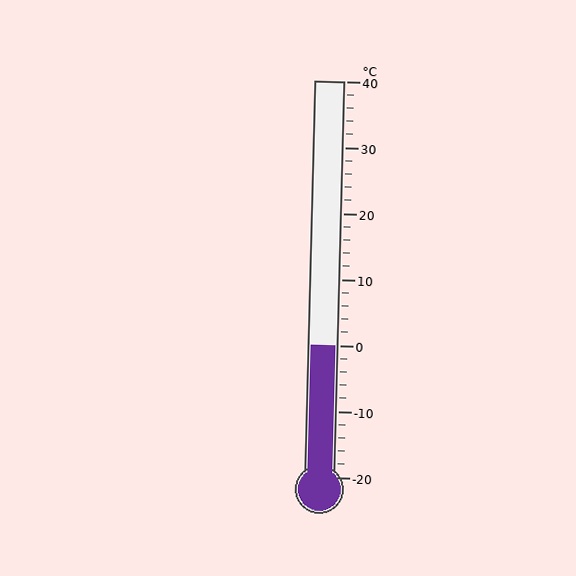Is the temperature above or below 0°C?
The temperature is at 0°C.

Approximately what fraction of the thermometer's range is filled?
The thermometer is filled to approximately 35% of its range.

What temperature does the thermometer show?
The thermometer shows approximately 0°C.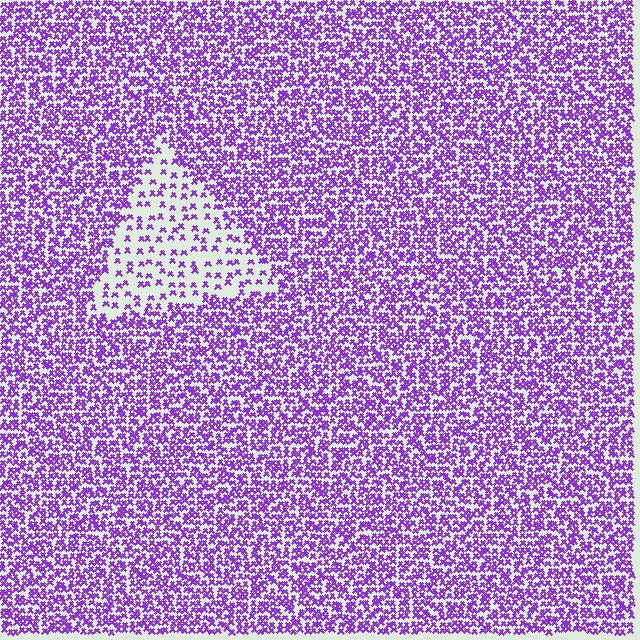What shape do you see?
I see a triangle.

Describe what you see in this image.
The image contains small purple elements arranged at two different densities. A triangle-shaped region is visible where the elements are less densely packed than the surrounding area.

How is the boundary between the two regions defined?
The boundary is defined by a change in element density (approximately 2.7x ratio). All elements are the same color, size, and shape.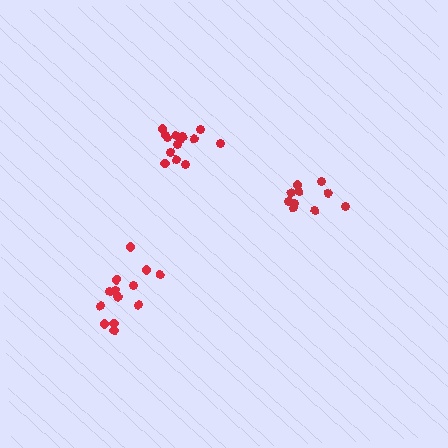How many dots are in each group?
Group 1: 10 dots, Group 2: 14 dots, Group 3: 14 dots (38 total).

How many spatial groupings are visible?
There are 3 spatial groupings.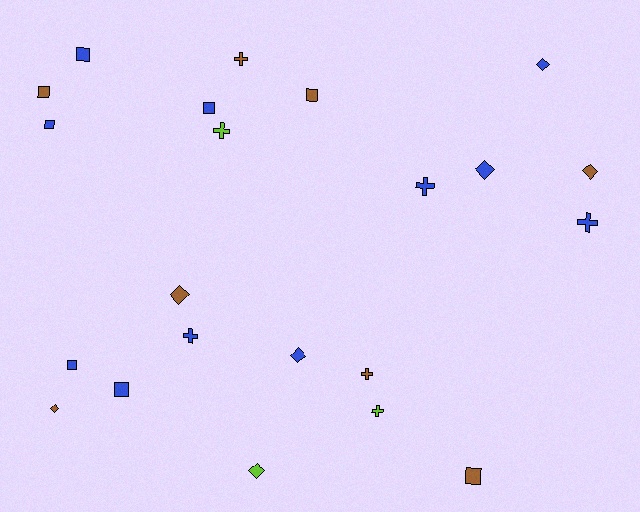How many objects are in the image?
There are 22 objects.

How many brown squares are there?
There are 3 brown squares.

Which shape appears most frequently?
Square, with 8 objects.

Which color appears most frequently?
Blue, with 11 objects.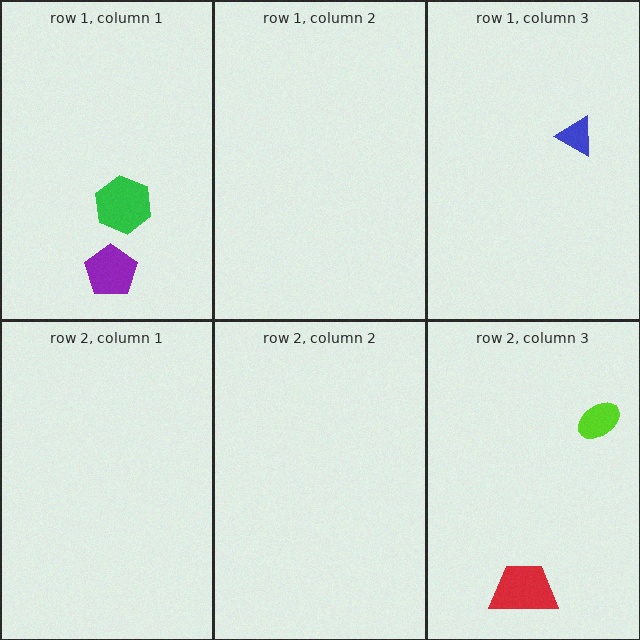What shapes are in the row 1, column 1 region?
The purple pentagon, the green hexagon.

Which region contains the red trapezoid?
The row 2, column 3 region.